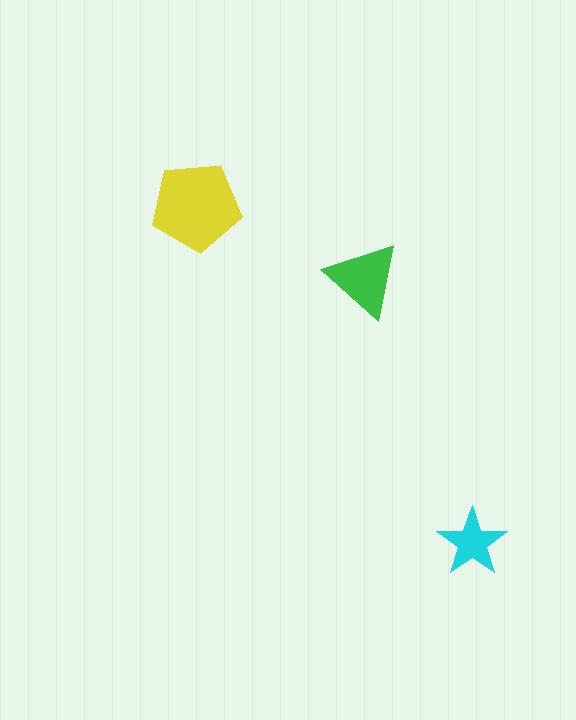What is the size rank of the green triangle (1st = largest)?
2nd.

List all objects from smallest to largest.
The cyan star, the green triangle, the yellow pentagon.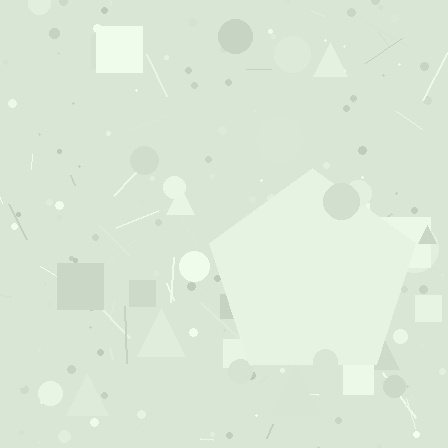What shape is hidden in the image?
A pentagon is hidden in the image.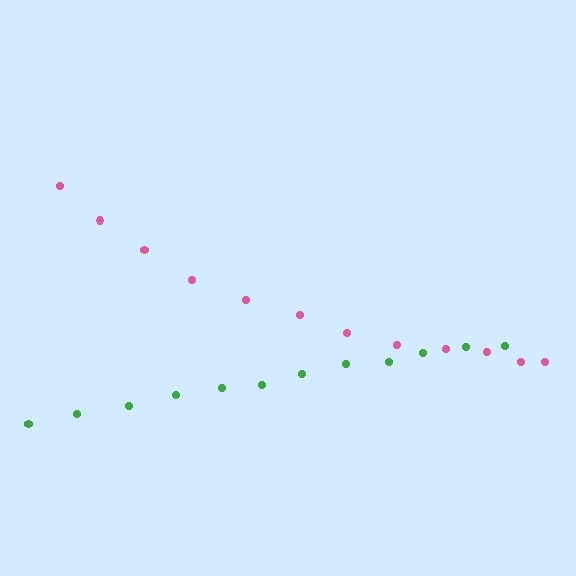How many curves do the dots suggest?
There are 2 distinct paths.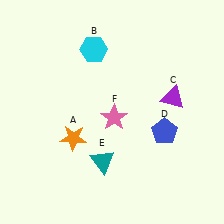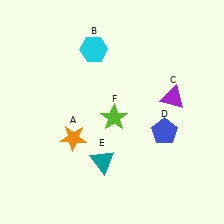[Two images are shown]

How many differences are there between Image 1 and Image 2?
There is 1 difference between the two images.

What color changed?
The star (F) changed from pink in Image 1 to lime in Image 2.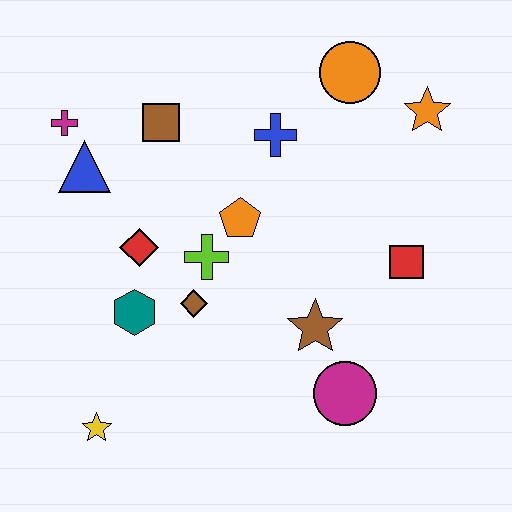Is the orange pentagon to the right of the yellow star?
Yes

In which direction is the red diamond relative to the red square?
The red diamond is to the left of the red square.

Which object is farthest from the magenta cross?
The magenta circle is farthest from the magenta cross.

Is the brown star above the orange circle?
No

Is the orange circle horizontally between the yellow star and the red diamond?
No